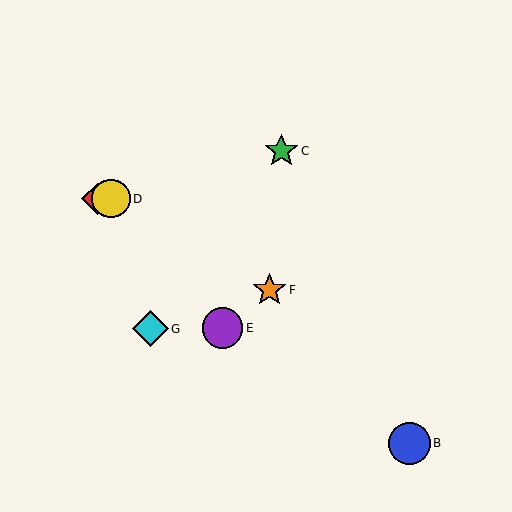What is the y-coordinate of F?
Object F is at y≈290.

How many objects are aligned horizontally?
2 objects (A, D) are aligned horizontally.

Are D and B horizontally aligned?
No, D is at y≈199 and B is at y≈443.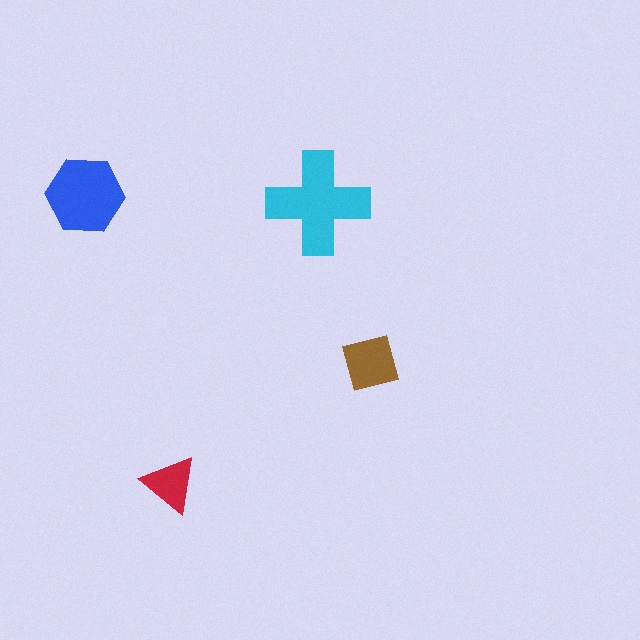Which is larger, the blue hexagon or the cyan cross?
The cyan cross.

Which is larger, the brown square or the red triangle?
The brown square.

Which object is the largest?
The cyan cross.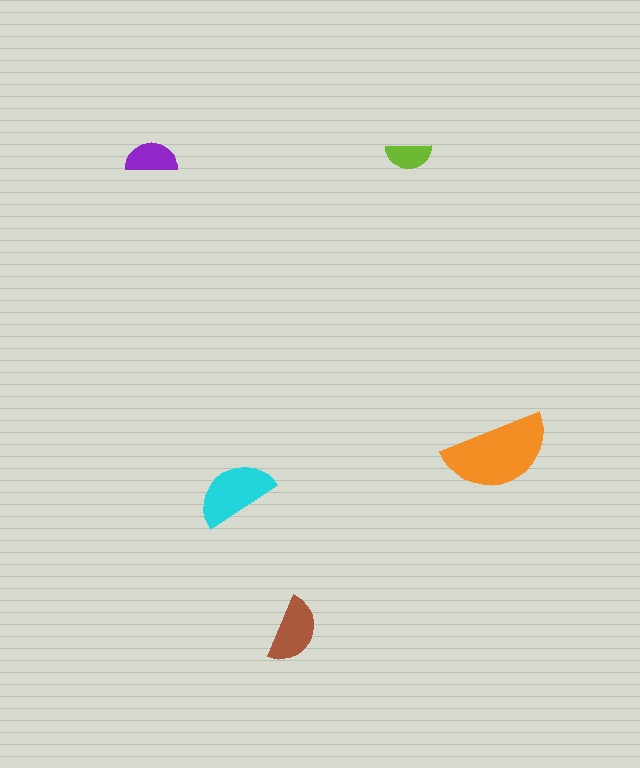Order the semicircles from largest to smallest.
the orange one, the cyan one, the brown one, the purple one, the lime one.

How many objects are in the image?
There are 5 objects in the image.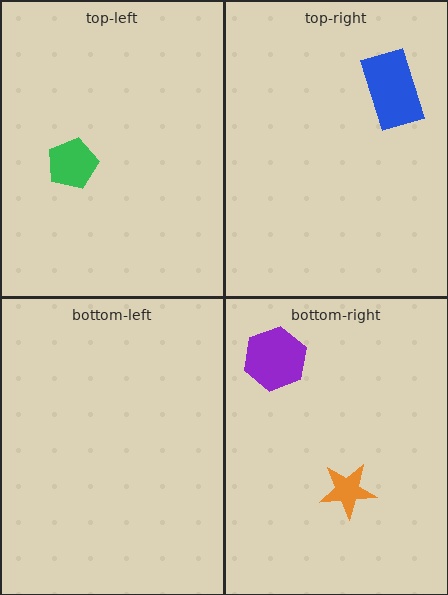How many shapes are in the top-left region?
1.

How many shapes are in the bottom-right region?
2.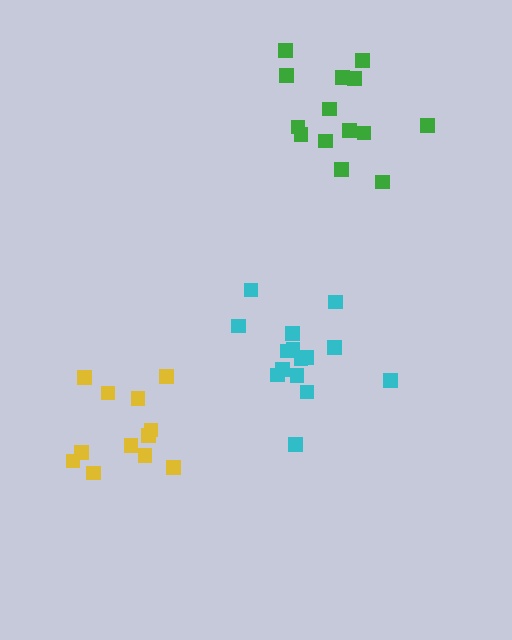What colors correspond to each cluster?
The clusters are colored: cyan, green, yellow.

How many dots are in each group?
Group 1: 15 dots, Group 2: 14 dots, Group 3: 12 dots (41 total).